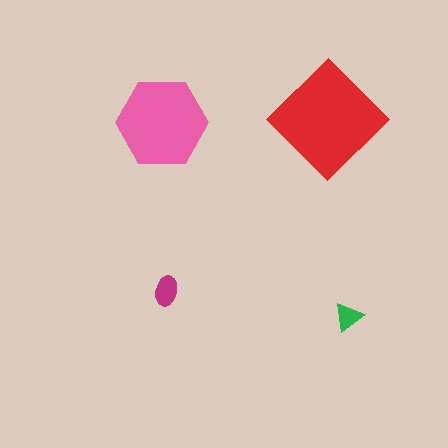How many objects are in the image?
There are 4 objects in the image.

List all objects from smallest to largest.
The green triangle, the magenta ellipse, the pink hexagon, the red diamond.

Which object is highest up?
The red diamond is topmost.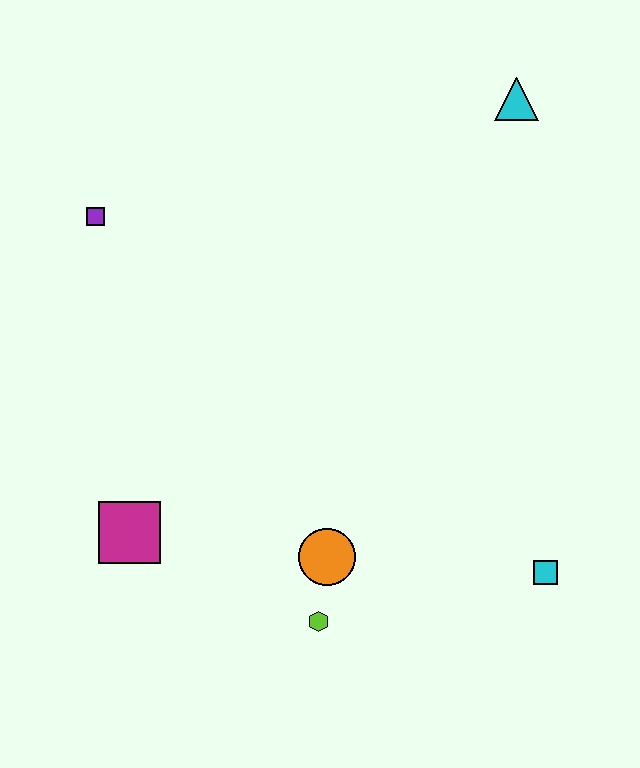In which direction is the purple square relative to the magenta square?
The purple square is above the magenta square.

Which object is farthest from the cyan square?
The purple square is farthest from the cyan square.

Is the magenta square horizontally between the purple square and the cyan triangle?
Yes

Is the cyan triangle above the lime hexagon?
Yes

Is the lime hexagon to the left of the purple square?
No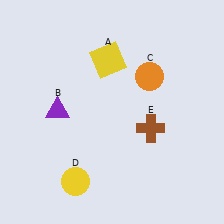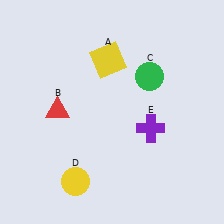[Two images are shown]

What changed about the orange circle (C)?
In Image 1, C is orange. In Image 2, it changed to green.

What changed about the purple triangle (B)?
In Image 1, B is purple. In Image 2, it changed to red.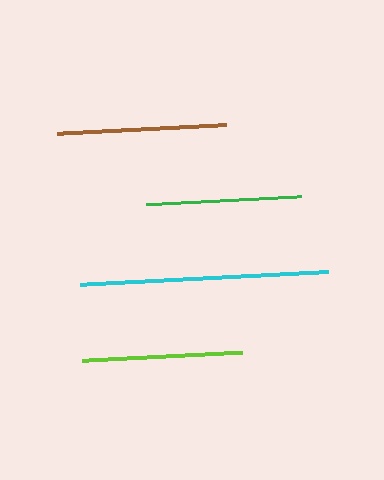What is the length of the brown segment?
The brown segment is approximately 169 pixels long.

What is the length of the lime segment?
The lime segment is approximately 160 pixels long.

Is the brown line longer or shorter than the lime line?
The brown line is longer than the lime line.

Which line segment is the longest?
The cyan line is the longest at approximately 248 pixels.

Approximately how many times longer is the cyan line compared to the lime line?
The cyan line is approximately 1.6 times the length of the lime line.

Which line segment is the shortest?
The green line is the shortest at approximately 155 pixels.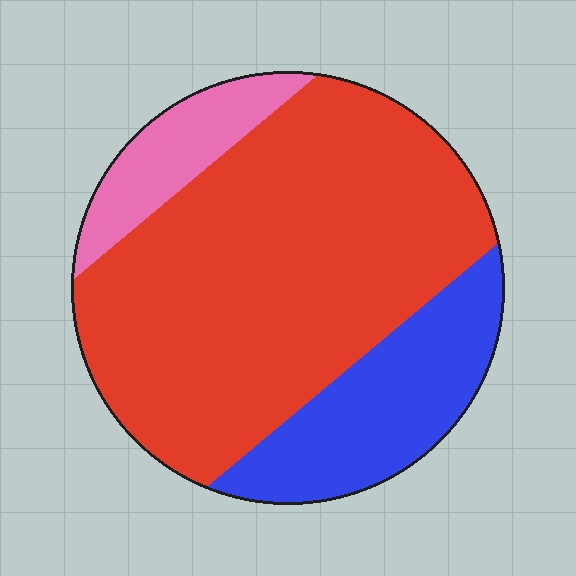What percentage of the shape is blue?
Blue covers roughly 20% of the shape.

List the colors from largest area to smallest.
From largest to smallest: red, blue, pink.